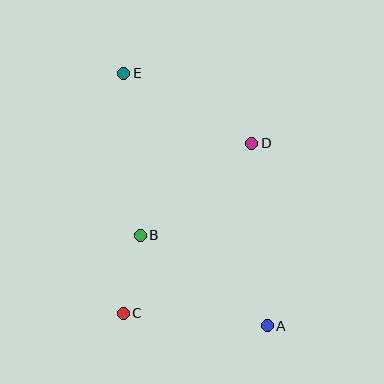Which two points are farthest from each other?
Points A and E are farthest from each other.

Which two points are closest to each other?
Points B and C are closest to each other.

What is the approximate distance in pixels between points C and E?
The distance between C and E is approximately 240 pixels.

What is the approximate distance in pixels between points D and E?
The distance between D and E is approximately 146 pixels.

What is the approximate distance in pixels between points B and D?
The distance between B and D is approximately 145 pixels.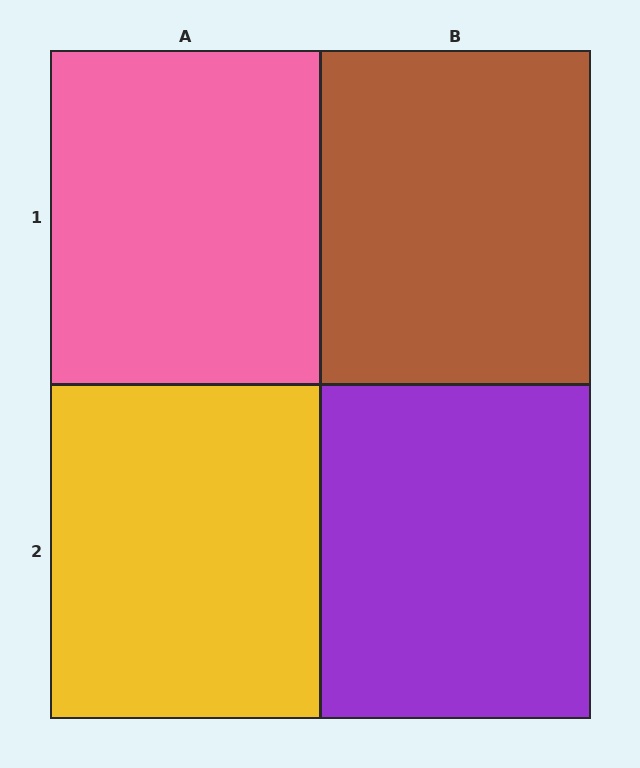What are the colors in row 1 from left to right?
Pink, brown.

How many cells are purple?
1 cell is purple.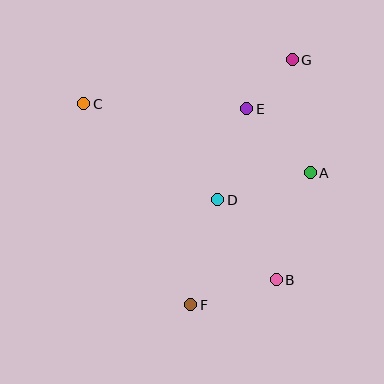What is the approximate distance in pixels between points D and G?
The distance between D and G is approximately 158 pixels.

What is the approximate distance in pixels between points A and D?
The distance between A and D is approximately 96 pixels.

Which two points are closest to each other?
Points E and G are closest to each other.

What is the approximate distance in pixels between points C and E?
The distance between C and E is approximately 163 pixels.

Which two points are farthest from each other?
Points F and G are farthest from each other.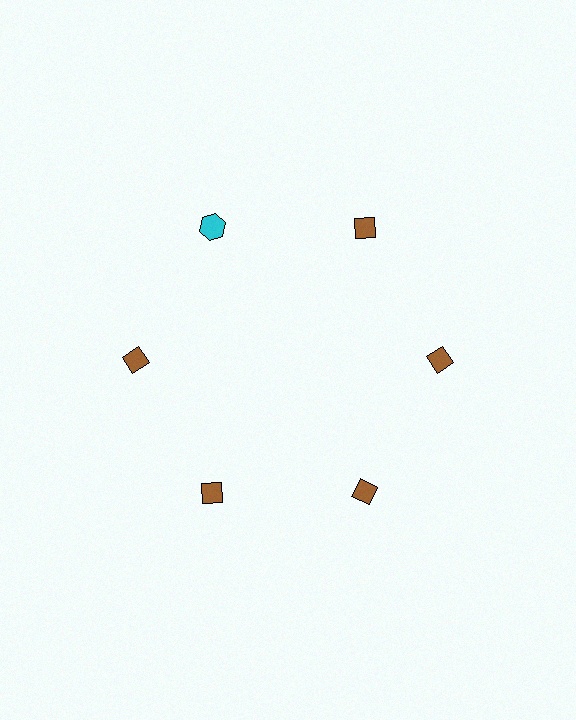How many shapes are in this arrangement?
There are 6 shapes arranged in a ring pattern.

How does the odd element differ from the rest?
It differs in both color (cyan instead of brown) and shape (hexagon instead of diamond).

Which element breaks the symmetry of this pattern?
The cyan hexagon at roughly the 11 o'clock position breaks the symmetry. All other shapes are brown diamonds.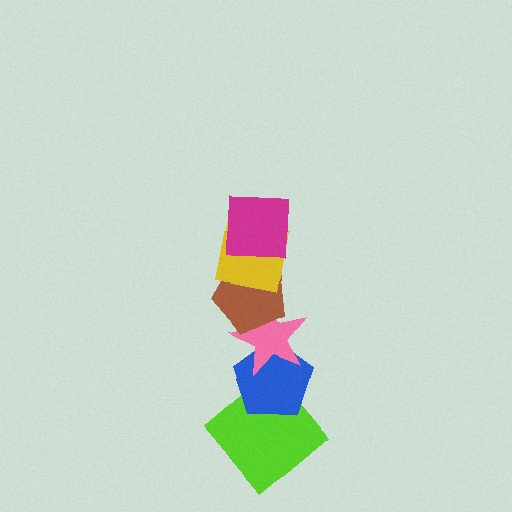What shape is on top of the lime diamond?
The blue pentagon is on top of the lime diamond.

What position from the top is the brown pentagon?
The brown pentagon is 3rd from the top.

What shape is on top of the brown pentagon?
The yellow square is on top of the brown pentagon.